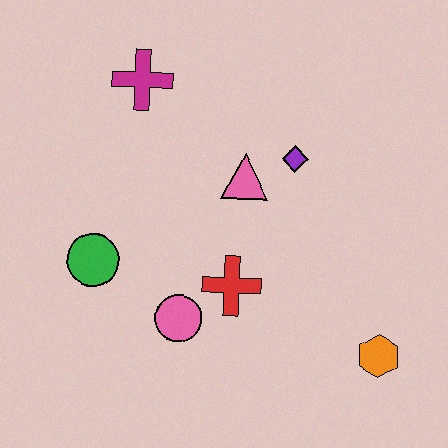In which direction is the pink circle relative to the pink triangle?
The pink circle is below the pink triangle.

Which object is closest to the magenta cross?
The pink triangle is closest to the magenta cross.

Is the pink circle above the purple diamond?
No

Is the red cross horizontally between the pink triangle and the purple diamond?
No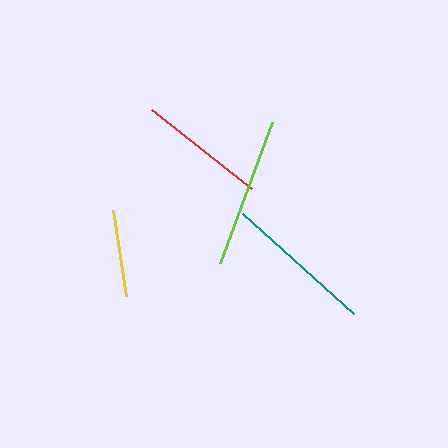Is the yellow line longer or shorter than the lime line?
The lime line is longer than the yellow line.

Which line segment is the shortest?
The yellow line is the shortest at approximately 87 pixels.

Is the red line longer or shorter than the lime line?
The lime line is longer than the red line.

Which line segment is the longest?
The lime line is the longest at approximately 151 pixels.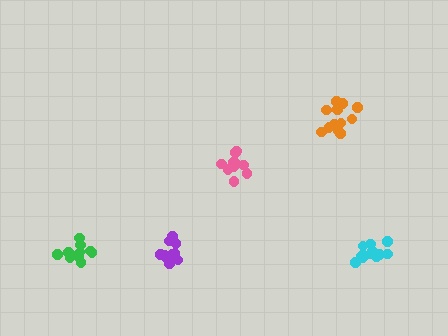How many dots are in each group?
Group 1: 10 dots, Group 2: 11 dots, Group 3: 12 dots, Group 4: 13 dots, Group 5: 11 dots (57 total).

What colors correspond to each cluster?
The clusters are colored: pink, green, cyan, orange, purple.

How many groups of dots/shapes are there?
There are 5 groups.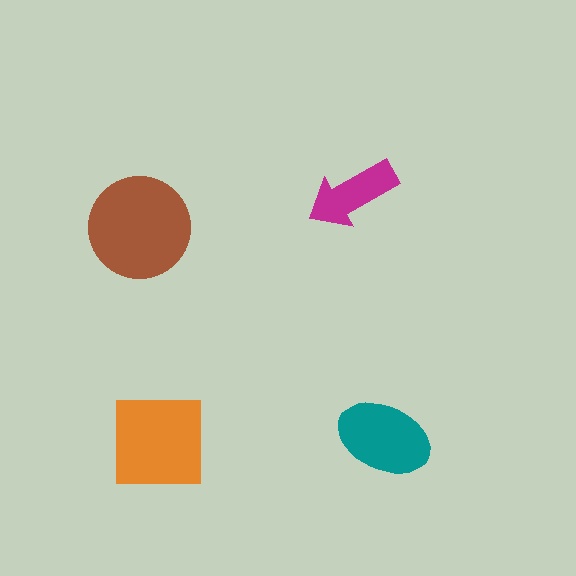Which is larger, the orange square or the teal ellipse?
The orange square.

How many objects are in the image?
There are 4 objects in the image.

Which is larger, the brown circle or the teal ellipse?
The brown circle.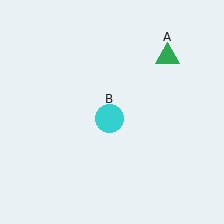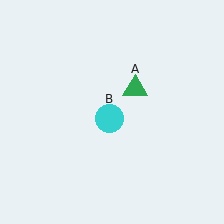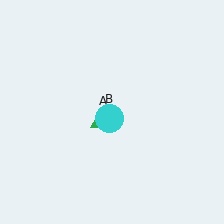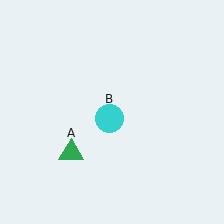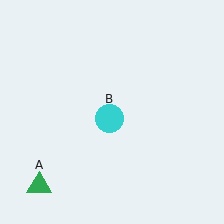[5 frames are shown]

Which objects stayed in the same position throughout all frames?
Cyan circle (object B) remained stationary.